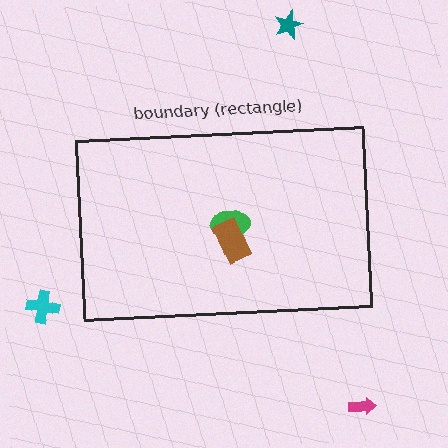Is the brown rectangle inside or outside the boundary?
Inside.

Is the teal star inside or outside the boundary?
Outside.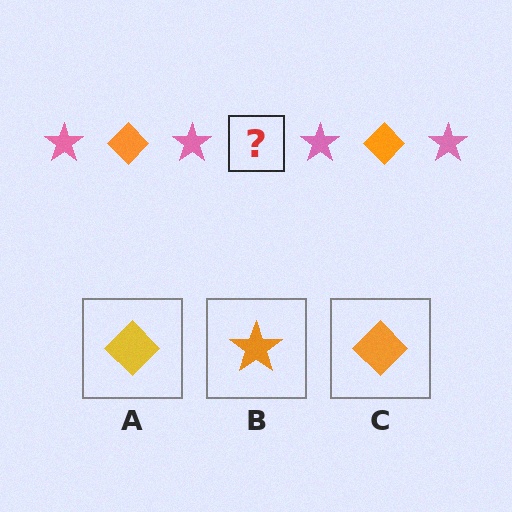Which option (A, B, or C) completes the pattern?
C.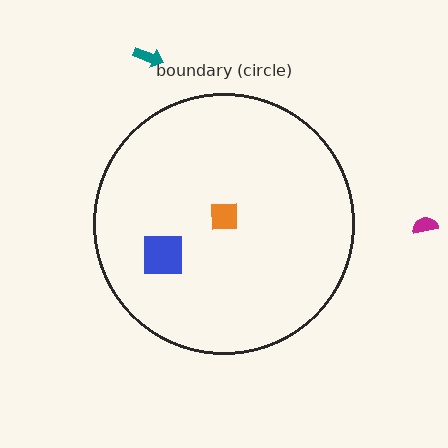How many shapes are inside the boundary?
2 inside, 2 outside.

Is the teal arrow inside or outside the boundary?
Outside.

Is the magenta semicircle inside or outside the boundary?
Outside.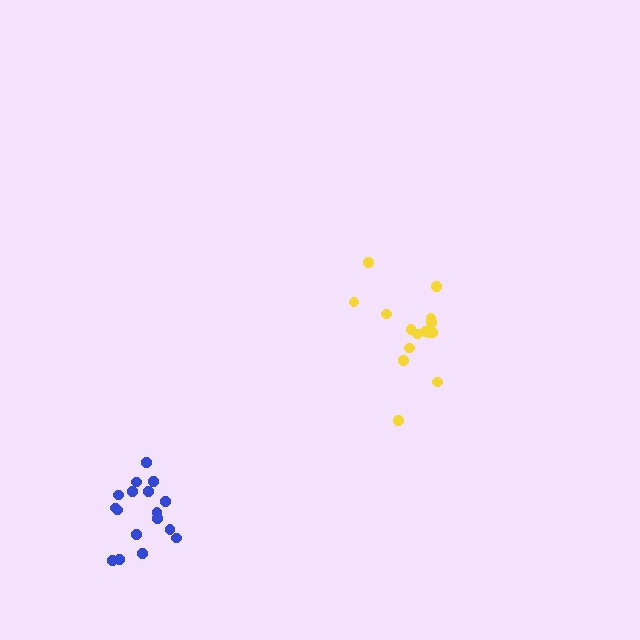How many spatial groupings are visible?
There are 2 spatial groupings.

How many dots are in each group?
Group 1: 15 dots, Group 2: 17 dots (32 total).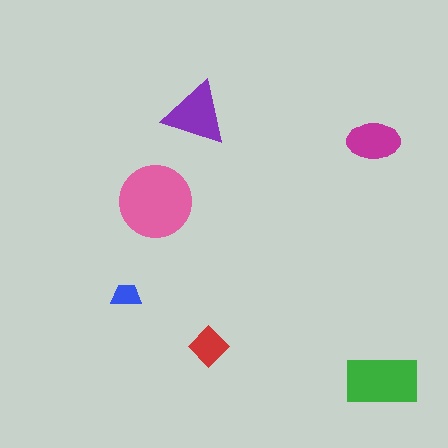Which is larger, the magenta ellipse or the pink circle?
The pink circle.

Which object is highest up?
The purple triangle is topmost.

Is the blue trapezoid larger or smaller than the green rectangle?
Smaller.